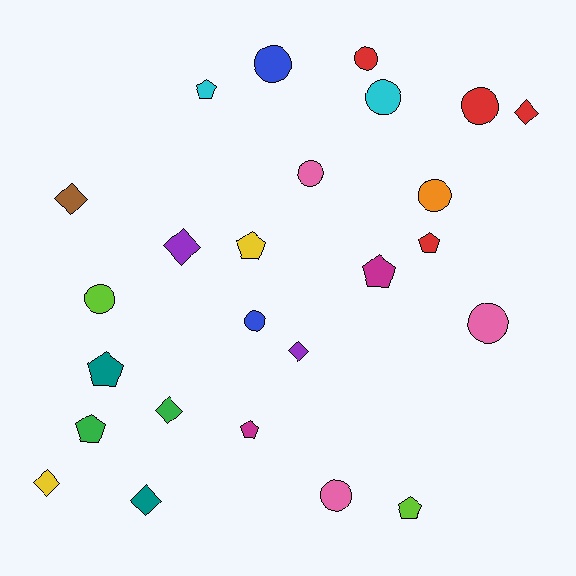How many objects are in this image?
There are 25 objects.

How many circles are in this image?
There are 10 circles.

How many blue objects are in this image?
There are 2 blue objects.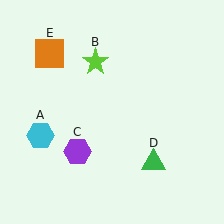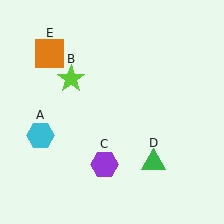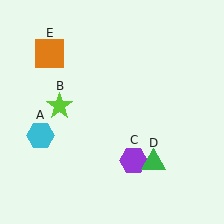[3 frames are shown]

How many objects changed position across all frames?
2 objects changed position: lime star (object B), purple hexagon (object C).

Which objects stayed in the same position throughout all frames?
Cyan hexagon (object A) and green triangle (object D) and orange square (object E) remained stationary.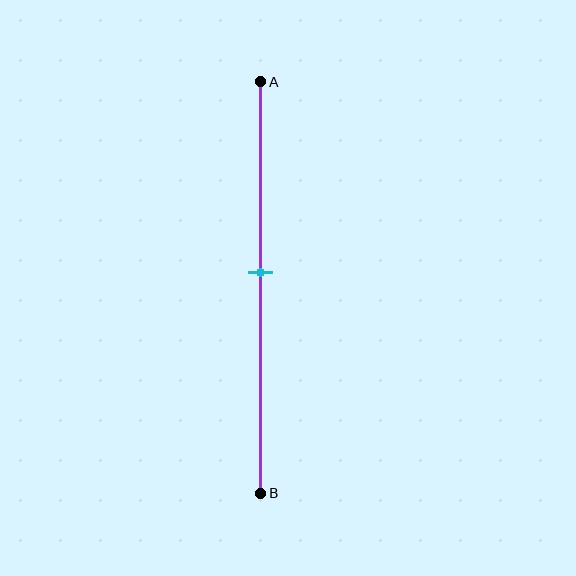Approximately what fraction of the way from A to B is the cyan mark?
The cyan mark is approximately 45% of the way from A to B.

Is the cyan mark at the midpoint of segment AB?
No, the mark is at about 45% from A, not at the 50% midpoint.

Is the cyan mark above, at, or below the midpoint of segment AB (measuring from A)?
The cyan mark is above the midpoint of segment AB.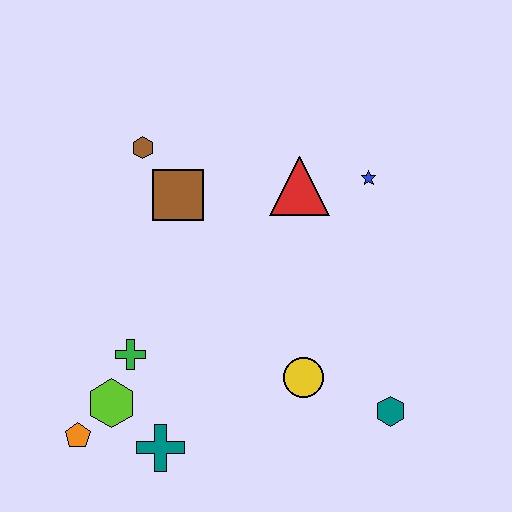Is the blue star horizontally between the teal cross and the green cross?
No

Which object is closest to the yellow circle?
The teal hexagon is closest to the yellow circle.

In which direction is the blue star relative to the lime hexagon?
The blue star is to the right of the lime hexagon.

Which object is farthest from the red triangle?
The orange pentagon is farthest from the red triangle.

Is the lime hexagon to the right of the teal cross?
No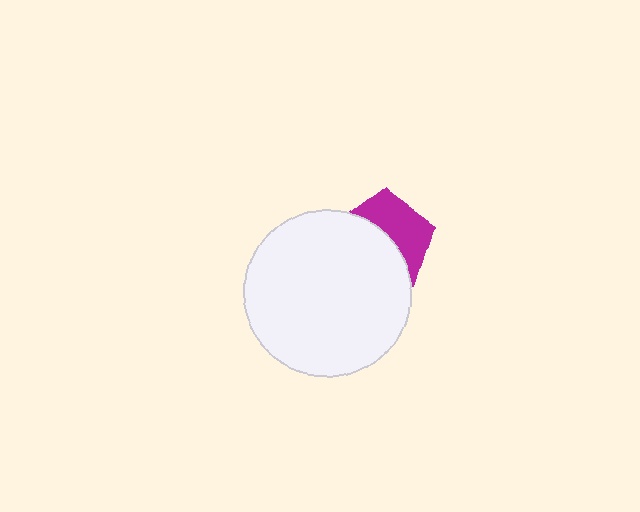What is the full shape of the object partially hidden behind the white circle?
The partially hidden object is a magenta pentagon.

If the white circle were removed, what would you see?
You would see the complete magenta pentagon.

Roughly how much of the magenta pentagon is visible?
About half of it is visible (roughly 46%).